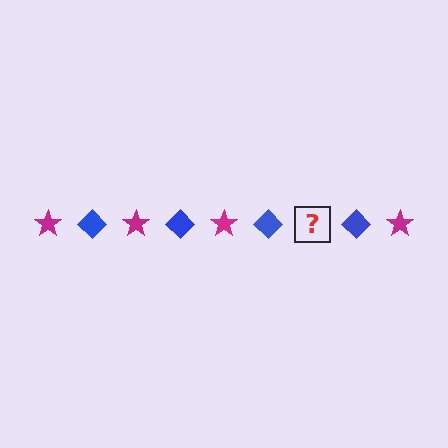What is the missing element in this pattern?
The missing element is a magenta star.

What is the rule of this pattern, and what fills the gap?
The rule is that the pattern alternates between magenta star and blue diamond. The gap should be filled with a magenta star.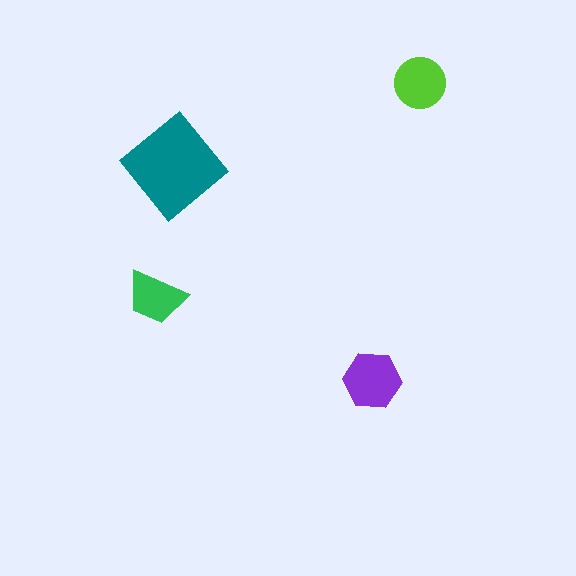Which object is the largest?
The teal diamond.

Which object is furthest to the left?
The green trapezoid is leftmost.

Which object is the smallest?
The green trapezoid.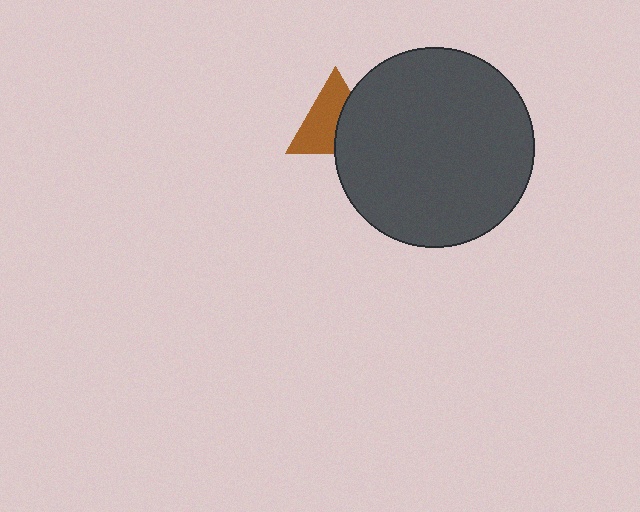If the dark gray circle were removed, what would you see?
You would see the complete brown triangle.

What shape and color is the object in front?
The object in front is a dark gray circle.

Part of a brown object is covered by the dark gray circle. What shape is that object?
It is a triangle.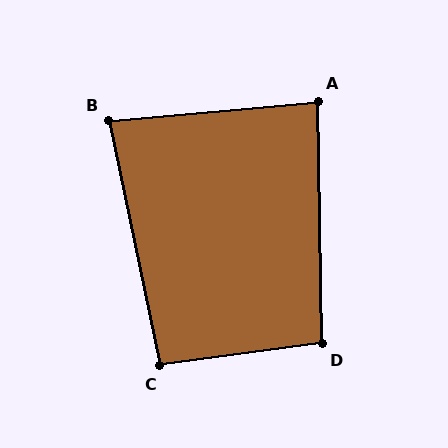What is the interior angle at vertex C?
Approximately 94 degrees (approximately right).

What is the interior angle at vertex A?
Approximately 86 degrees (approximately right).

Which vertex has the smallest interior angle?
B, at approximately 83 degrees.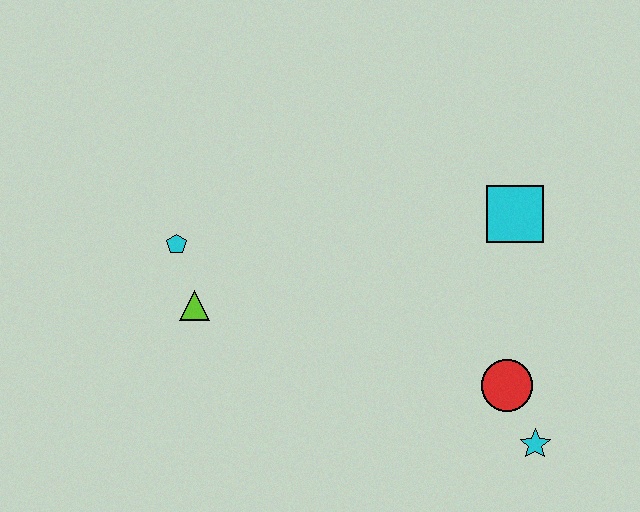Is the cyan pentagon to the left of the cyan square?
Yes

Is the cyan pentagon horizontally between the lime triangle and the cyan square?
No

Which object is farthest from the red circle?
The cyan pentagon is farthest from the red circle.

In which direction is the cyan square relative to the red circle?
The cyan square is above the red circle.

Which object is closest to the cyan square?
The red circle is closest to the cyan square.